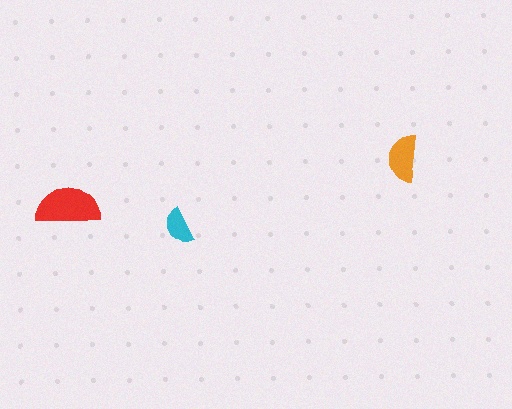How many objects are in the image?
There are 3 objects in the image.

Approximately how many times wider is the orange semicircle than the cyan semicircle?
About 1.5 times wider.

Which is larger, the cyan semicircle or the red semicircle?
The red one.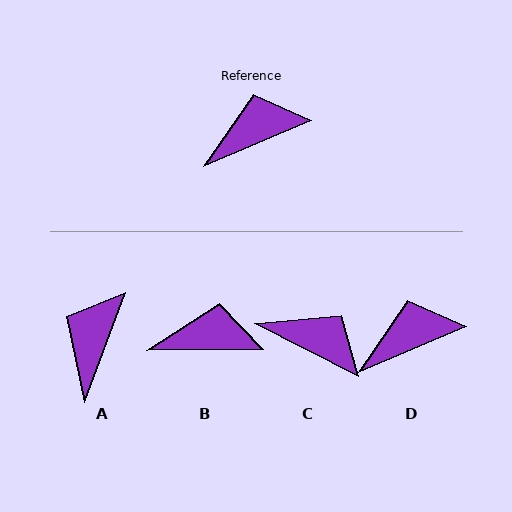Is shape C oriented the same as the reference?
No, it is off by about 50 degrees.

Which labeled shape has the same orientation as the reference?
D.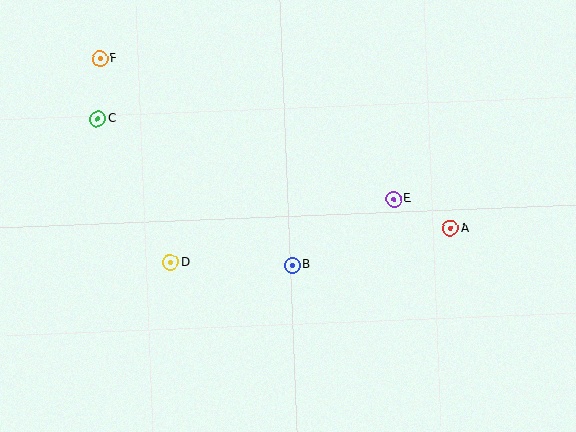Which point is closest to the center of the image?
Point B at (292, 265) is closest to the center.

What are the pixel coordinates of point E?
Point E is at (394, 199).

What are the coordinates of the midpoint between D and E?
The midpoint between D and E is at (282, 231).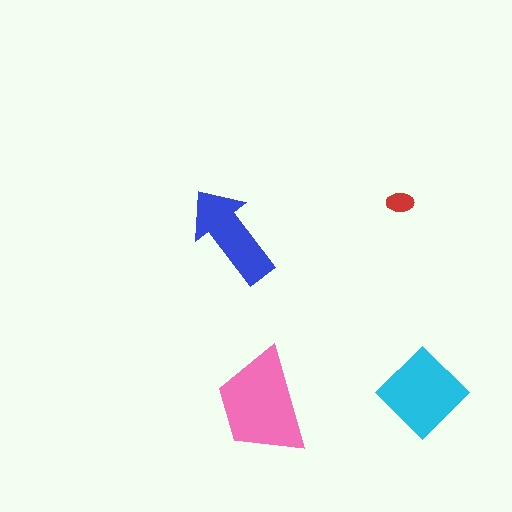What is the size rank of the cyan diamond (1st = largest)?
2nd.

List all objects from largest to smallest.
The pink trapezoid, the cyan diamond, the blue arrow, the red ellipse.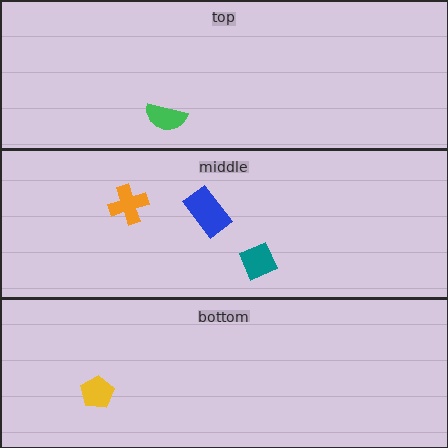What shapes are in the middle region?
The teal diamond, the blue rectangle, the orange cross.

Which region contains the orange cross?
The middle region.